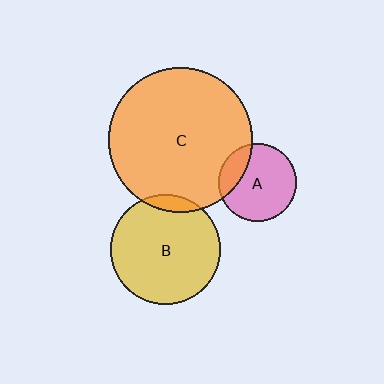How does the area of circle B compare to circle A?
Approximately 2.0 times.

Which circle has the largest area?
Circle C (orange).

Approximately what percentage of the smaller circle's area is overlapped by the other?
Approximately 5%.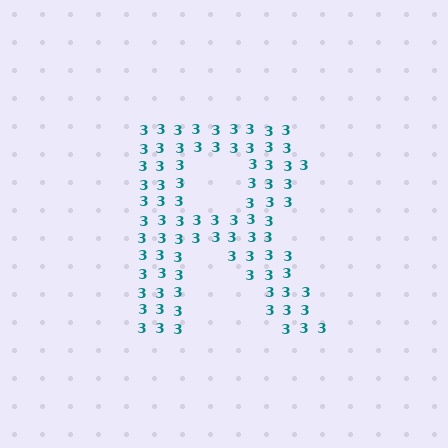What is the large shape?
The large shape is the letter R.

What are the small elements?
The small elements are digit 3's.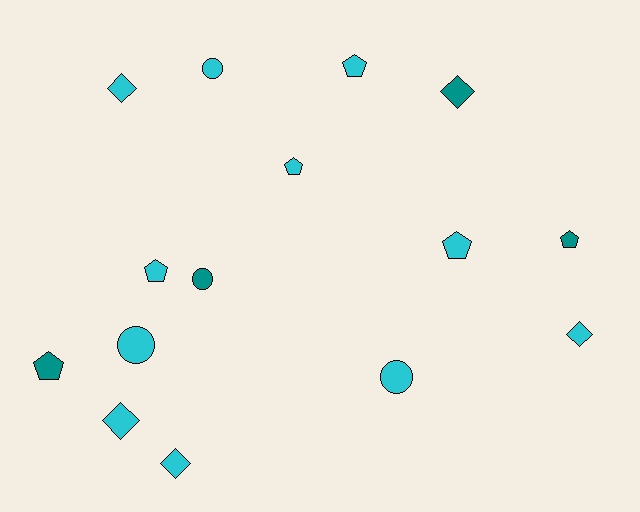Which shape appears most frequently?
Pentagon, with 6 objects.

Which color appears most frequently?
Cyan, with 11 objects.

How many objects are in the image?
There are 15 objects.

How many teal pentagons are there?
There are 2 teal pentagons.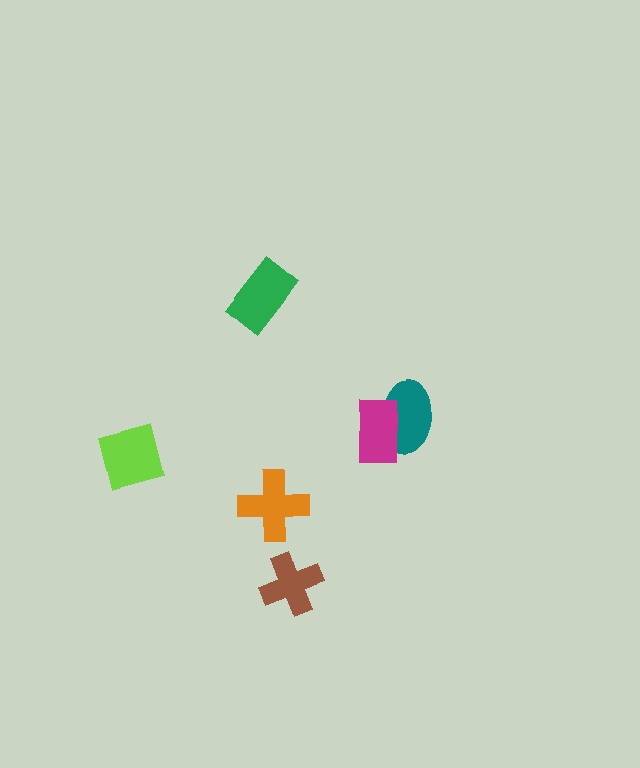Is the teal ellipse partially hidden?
Yes, it is partially covered by another shape.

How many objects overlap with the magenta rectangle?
1 object overlaps with the magenta rectangle.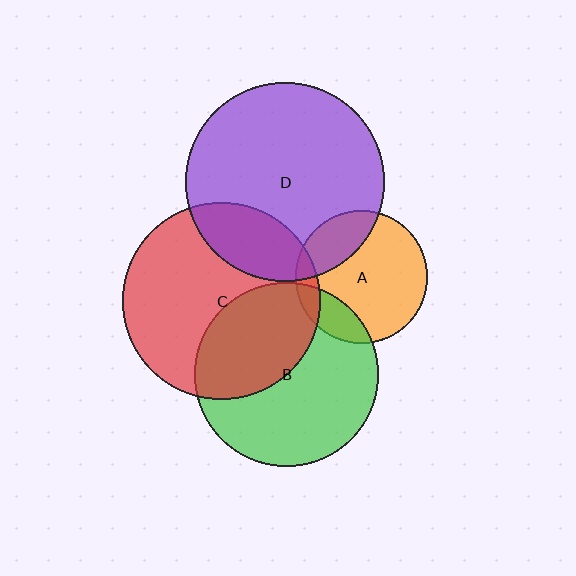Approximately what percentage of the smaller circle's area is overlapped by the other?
Approximately 15%.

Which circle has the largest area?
Circle D (purple).